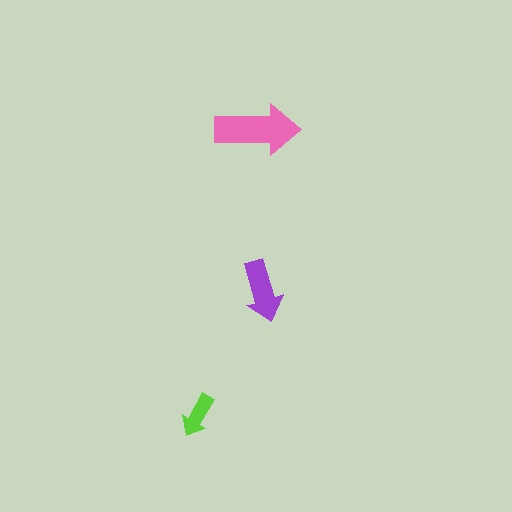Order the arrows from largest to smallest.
the pink one, the purple one, the lime one.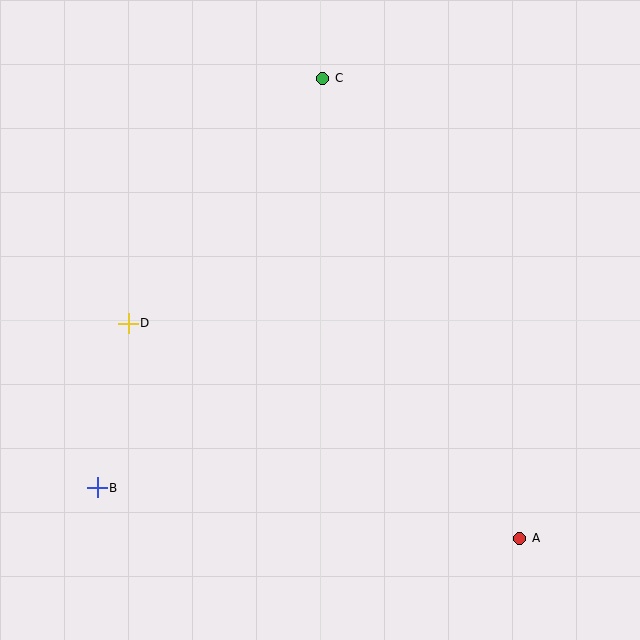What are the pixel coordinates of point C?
Point C is at (323, 78).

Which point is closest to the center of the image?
Point D at (128, 323) is closest to the center.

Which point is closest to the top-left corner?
Point C is closest to the top-left corner.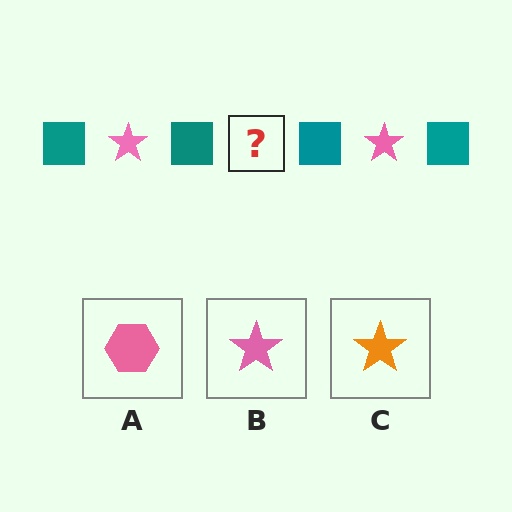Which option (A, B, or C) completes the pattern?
B.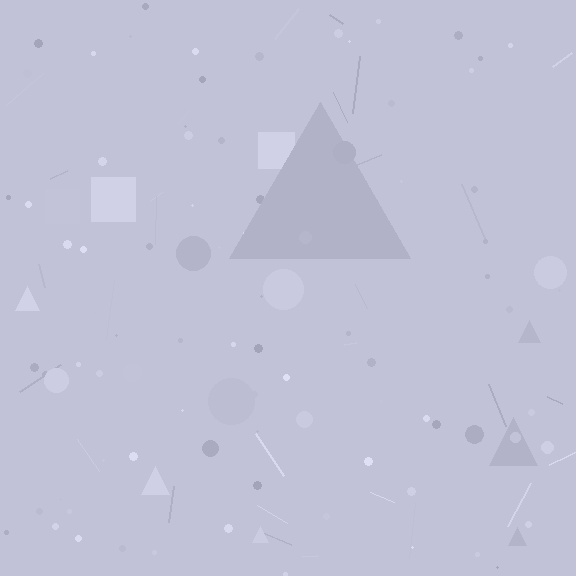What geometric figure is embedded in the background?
A triangle is embedded in the background.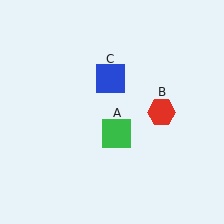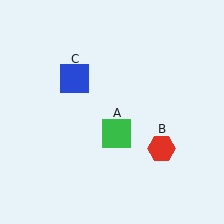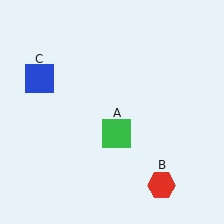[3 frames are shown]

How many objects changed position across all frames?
2 objects changed position: red hexagon (object B), blue square (object C).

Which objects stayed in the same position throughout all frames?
Green square (object A) remained stationary.